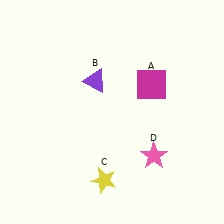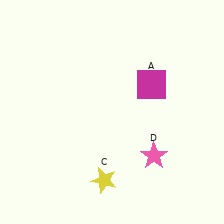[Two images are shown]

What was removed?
The purple triangle (B) was removed in Image 2.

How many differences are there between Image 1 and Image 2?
There is 1 difference between the two images.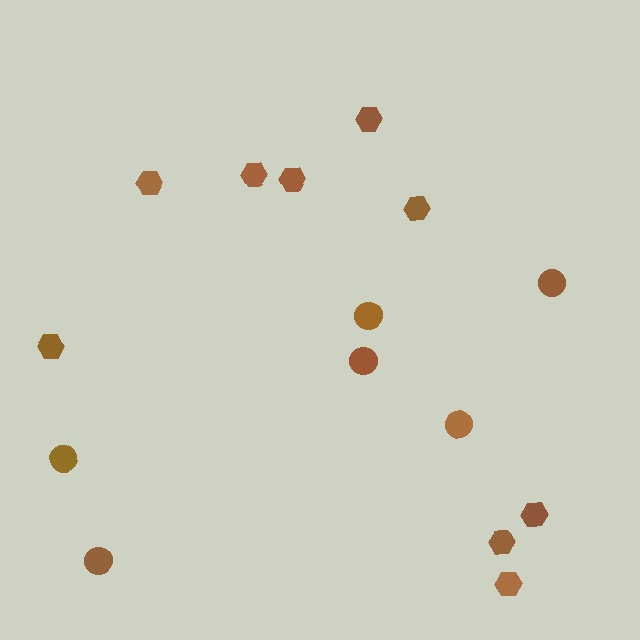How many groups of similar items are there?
There are 2 groups: one group of hexagons (9) and one group of circles (6).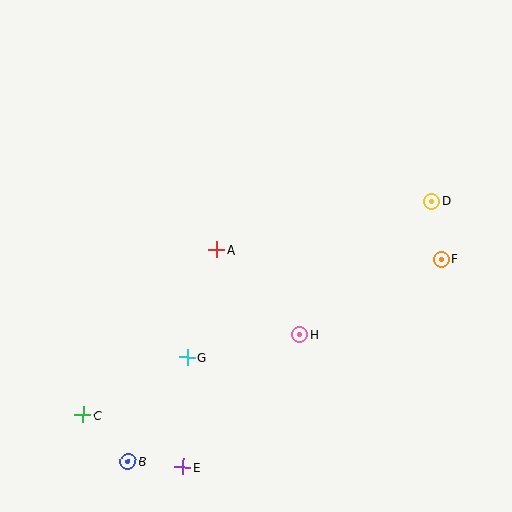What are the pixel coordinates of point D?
Point D is at (432, 201).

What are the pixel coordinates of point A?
Point A is at (217, 250).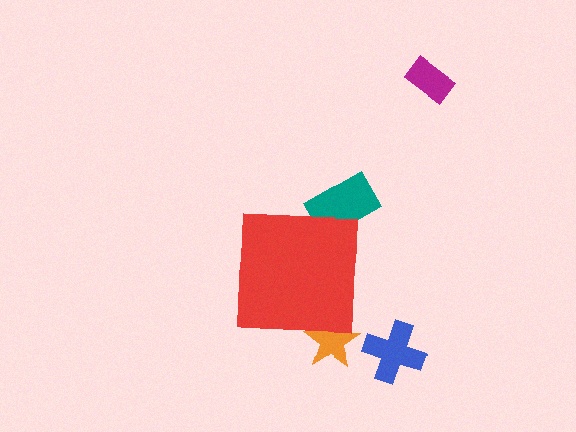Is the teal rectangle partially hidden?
Yes, the teal rectangle is partially hidden behind the red square.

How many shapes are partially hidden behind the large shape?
2 shapes are partially hidden.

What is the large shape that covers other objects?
A red square.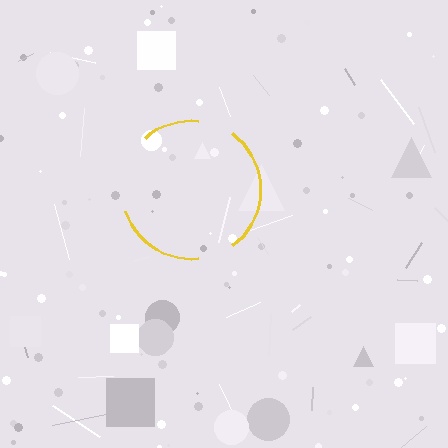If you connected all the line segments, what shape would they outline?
They would outline a circle.